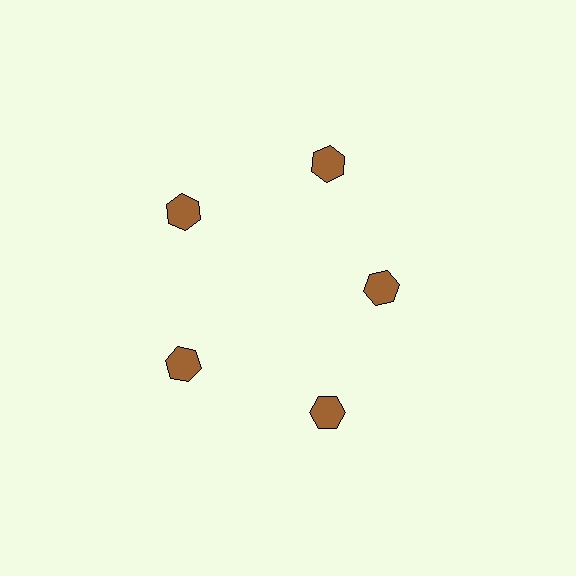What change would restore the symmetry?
The symmetry would be restored by moving it outward, back onto the ring so that all 5 hexagons sit at equal angles and equal distance from the center.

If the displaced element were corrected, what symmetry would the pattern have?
It would have 5-fold rotational symmetry — the pattern would map onto itself every 72 degrees.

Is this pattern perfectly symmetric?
No. The 5 brown hexagons are arranged in a ring, but one element near the 3 o'clock position is pulled inward toward the center, breaking the 5-fold rotational symmetry.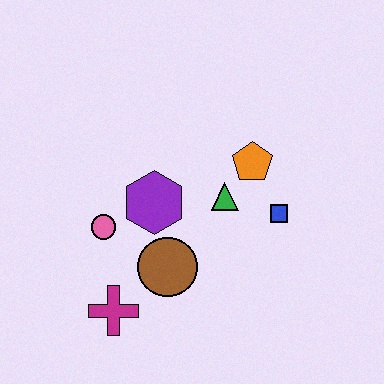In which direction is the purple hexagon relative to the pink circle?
The purple hexagon is to the right of the pink circle.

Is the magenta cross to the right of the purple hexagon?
No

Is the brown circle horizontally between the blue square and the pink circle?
Yes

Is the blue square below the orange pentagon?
Yes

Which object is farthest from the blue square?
The magenta cross is farthest from the blue square.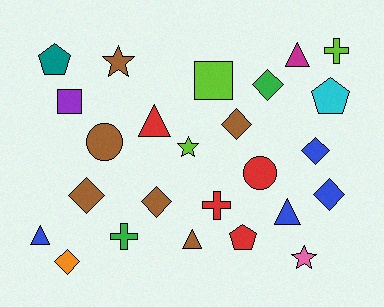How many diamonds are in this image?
There are 7 diamonds.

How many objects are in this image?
There are 25 objects.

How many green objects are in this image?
There are 2 green objects.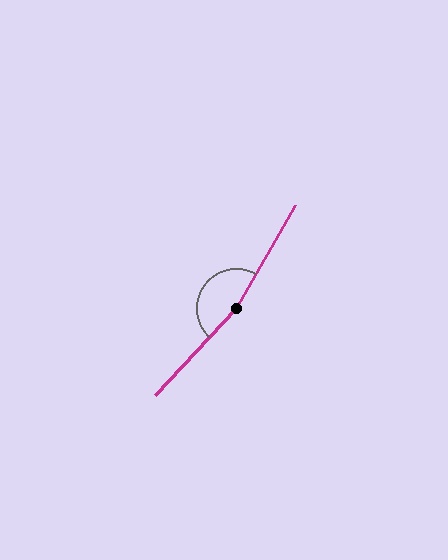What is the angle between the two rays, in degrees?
Approximately 166 degrees.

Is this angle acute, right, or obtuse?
It is obtuse.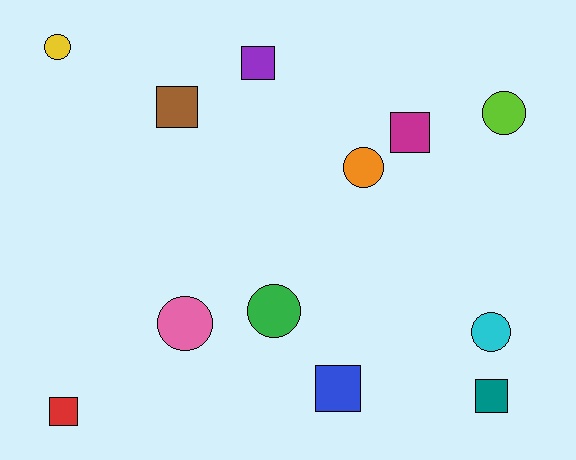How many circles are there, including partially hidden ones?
There are 6 circles.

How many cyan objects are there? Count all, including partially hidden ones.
There is 1 cyan object.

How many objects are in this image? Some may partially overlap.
There are 12 objects.